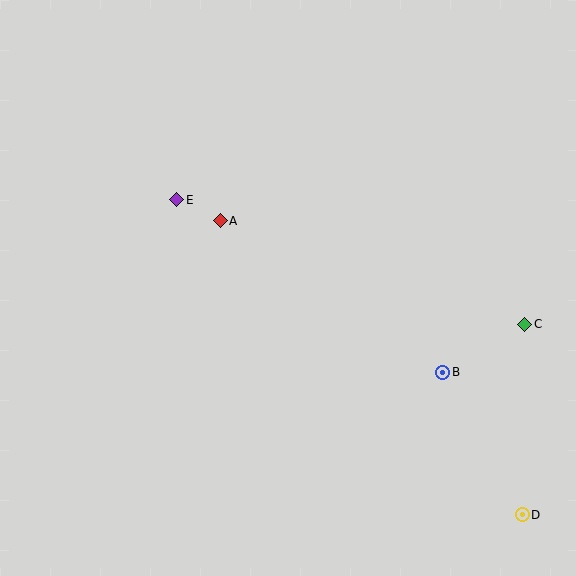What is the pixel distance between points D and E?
The distance between D and E is 468 pixels.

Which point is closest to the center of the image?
Point A at (220, 221) is closest to the center.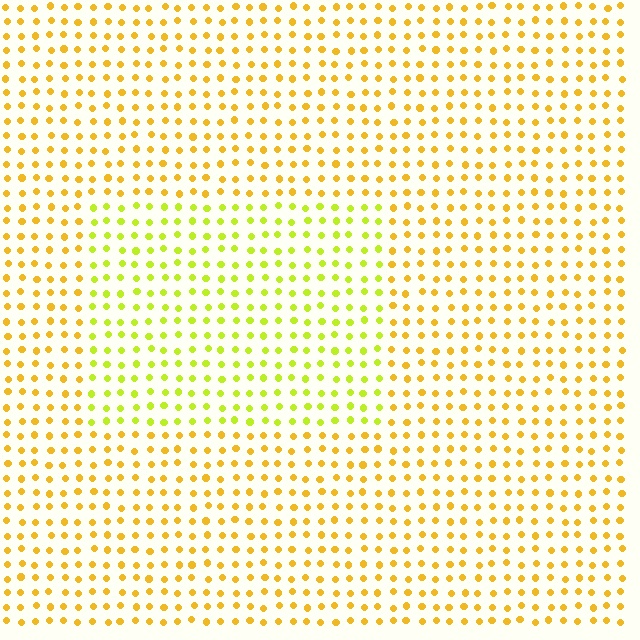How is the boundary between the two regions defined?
The boundary is defined purely by a slight shift in hue (about 32 degrees). Spacing, size, and orientation are identical on both sides.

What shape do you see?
I see a rectangle.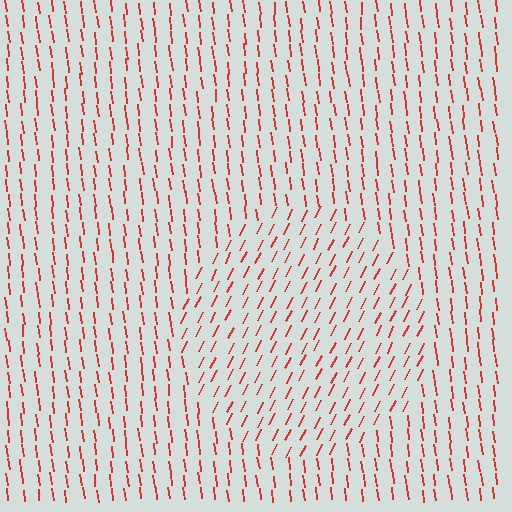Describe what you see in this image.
The image is filled with small red line segments. A circle region in the image has lines oriented differently from the surrounding lines, creating a visible texture boundary.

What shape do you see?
I see a circle.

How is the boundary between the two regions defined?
The boundary is defined purely by a change in line orientation (approximately 34 degrees difference). All lines are the same color and thickness.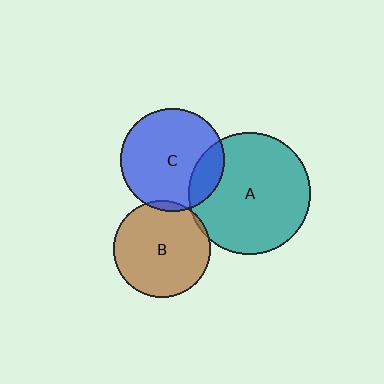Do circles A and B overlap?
Yes.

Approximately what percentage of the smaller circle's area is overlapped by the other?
Approximately 5%.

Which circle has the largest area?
Circle A (teal).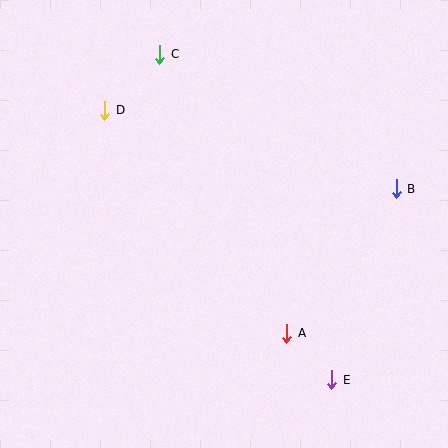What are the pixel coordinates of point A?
Point A is at (287, 333).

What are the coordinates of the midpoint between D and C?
The midpoint between D and C is at (132, 82).